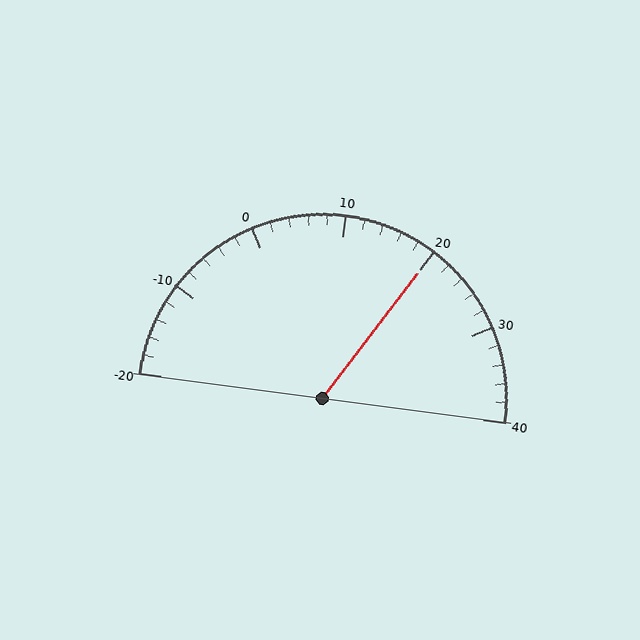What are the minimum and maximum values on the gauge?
The gauge ranges from -20 to 40.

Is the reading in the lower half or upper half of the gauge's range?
The reading is in the upper half of the range (-20 to 40).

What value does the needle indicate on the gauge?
The needle indicates approximately 20.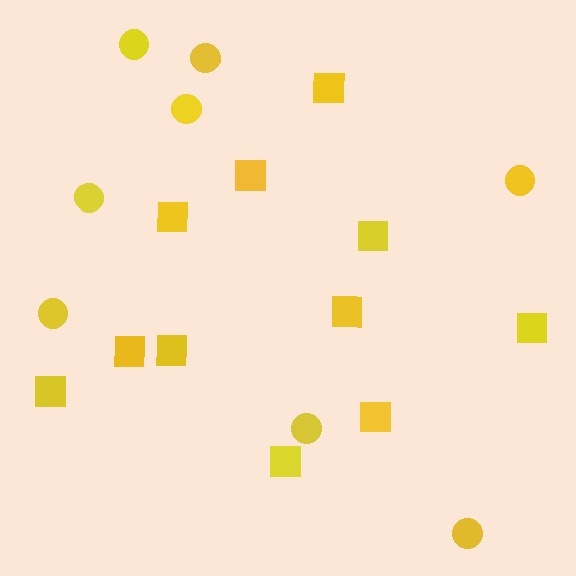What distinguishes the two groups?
There are 2 groups: one group of circles (8) and one group of squares (11).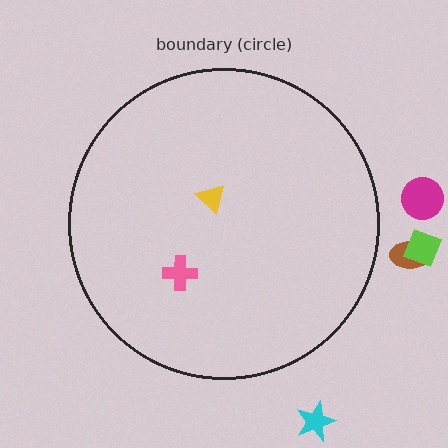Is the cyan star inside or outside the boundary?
Outside.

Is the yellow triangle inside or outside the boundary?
Inside.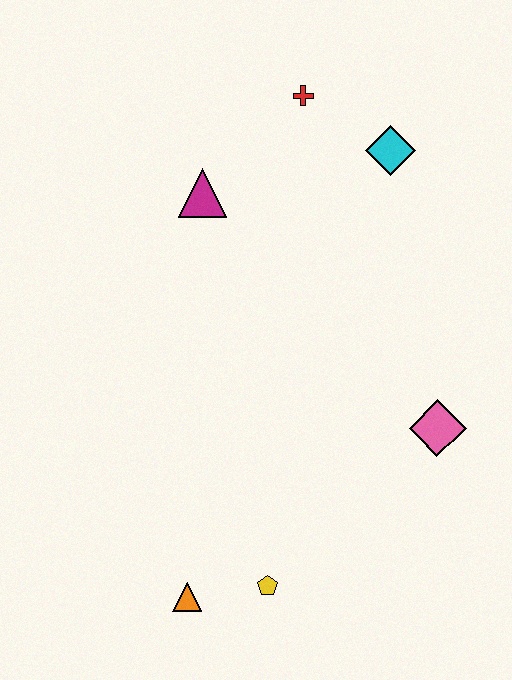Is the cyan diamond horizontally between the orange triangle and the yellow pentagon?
No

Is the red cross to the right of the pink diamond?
No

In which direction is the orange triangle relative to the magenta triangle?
The orange triangle is below the magenta triangle.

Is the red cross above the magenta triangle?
Yes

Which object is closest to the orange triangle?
The yellow pentagon is closest to the orange triangle.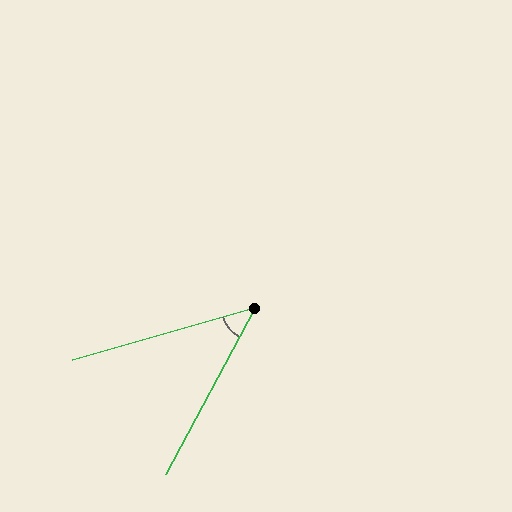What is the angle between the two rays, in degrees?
Approximately 46 degrees.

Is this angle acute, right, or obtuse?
It is acute.